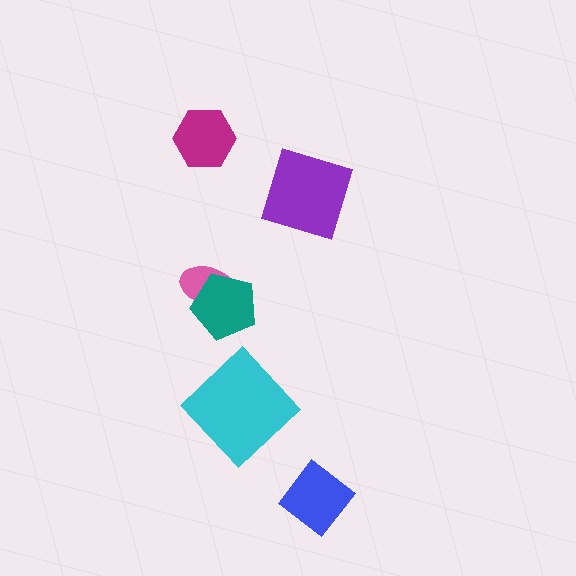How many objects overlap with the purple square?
0 objects overlap with the purple square.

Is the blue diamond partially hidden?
No, no other shape covers it.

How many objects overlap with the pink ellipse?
1 object overlaps with the pink ellipse.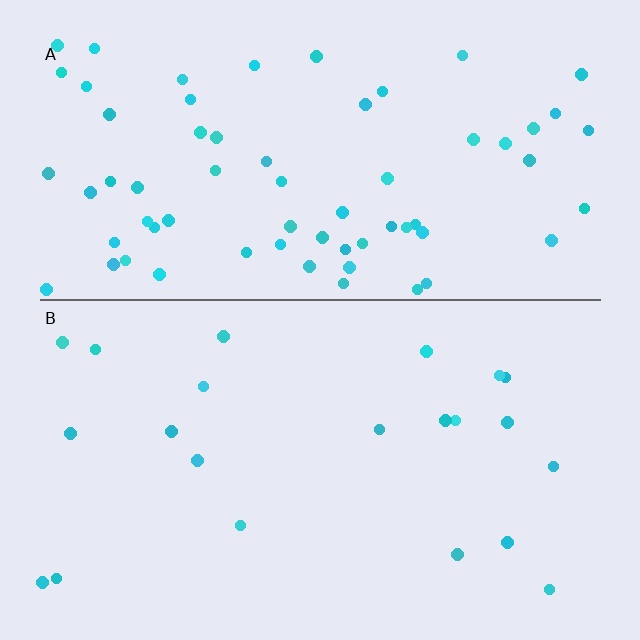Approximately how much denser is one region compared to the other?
Approximately 3.1× — region A over region B.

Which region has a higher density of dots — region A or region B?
A (the top).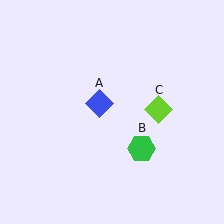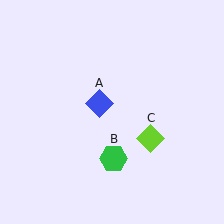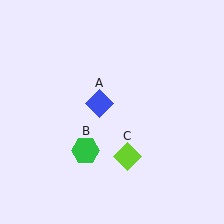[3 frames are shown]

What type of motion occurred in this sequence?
The green hexagon (object B), lime diamond (object C) rotated clockwise around the center of the scene.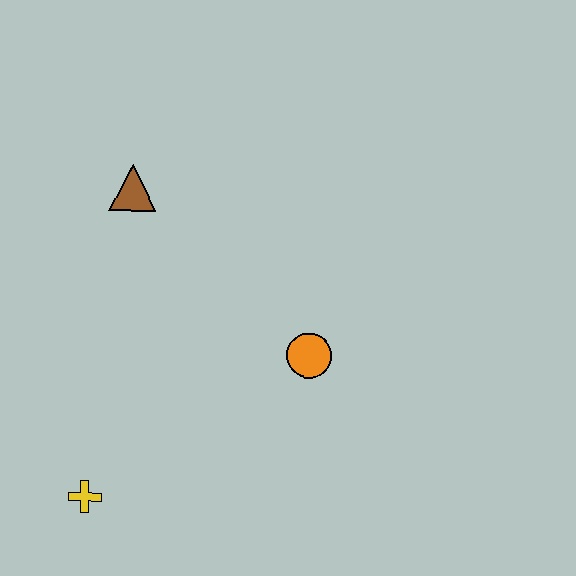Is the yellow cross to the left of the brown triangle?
Yes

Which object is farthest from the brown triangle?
The yellow cross is farthest from the brown triangle.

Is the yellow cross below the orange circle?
Yes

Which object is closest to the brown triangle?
The orange circle is closest to the brown triangle.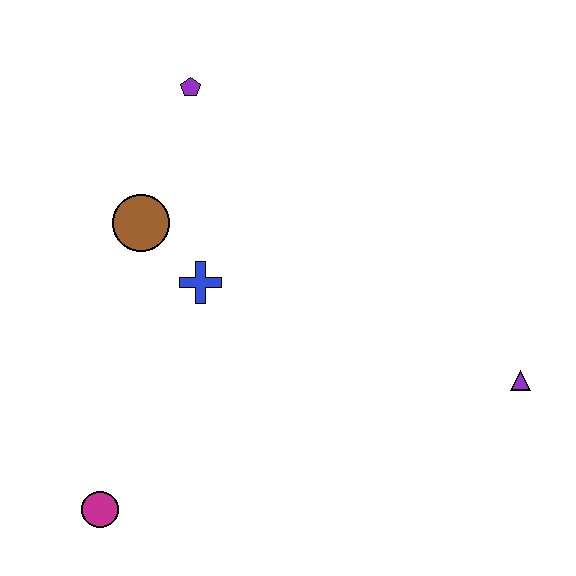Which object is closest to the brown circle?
The blue cross is closest to the brown circle.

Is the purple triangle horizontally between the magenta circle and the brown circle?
No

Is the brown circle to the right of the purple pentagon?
No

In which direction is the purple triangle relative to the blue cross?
The purple triangle is to the right of the blue cross.